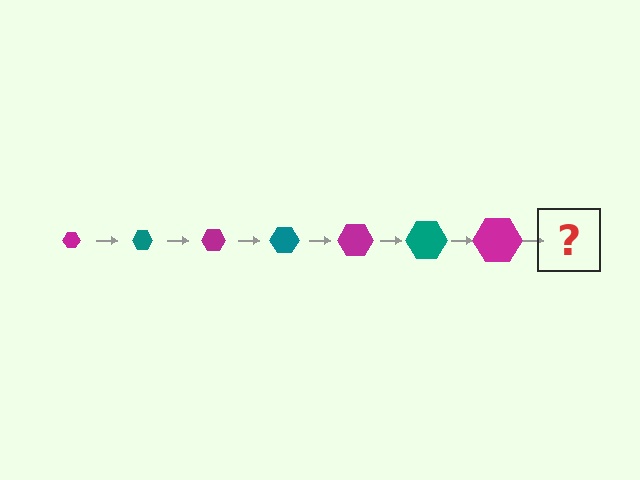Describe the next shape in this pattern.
It should be a teal hexagon, larger than the previous one.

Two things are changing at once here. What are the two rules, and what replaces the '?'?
The two rules are that the hexagon grows larger each step and the color cycles through magenta and teal. The '?' should be a teal hexagon, larger than the previous one.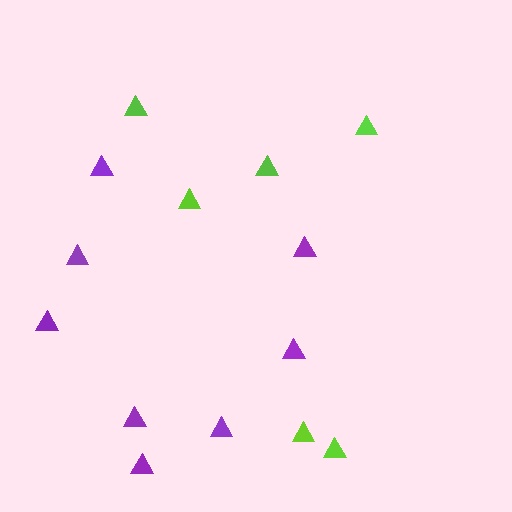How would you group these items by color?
There are 2 groups: one group of purple triangles (8) and one group of lime triangles (6).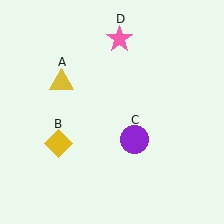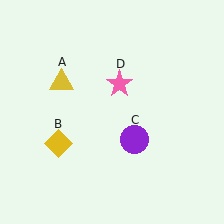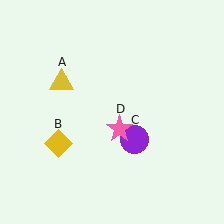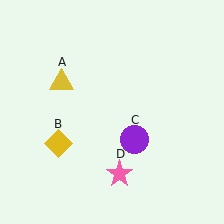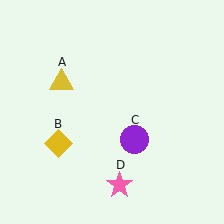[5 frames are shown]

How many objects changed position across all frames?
1 object changed position: pink star (object D).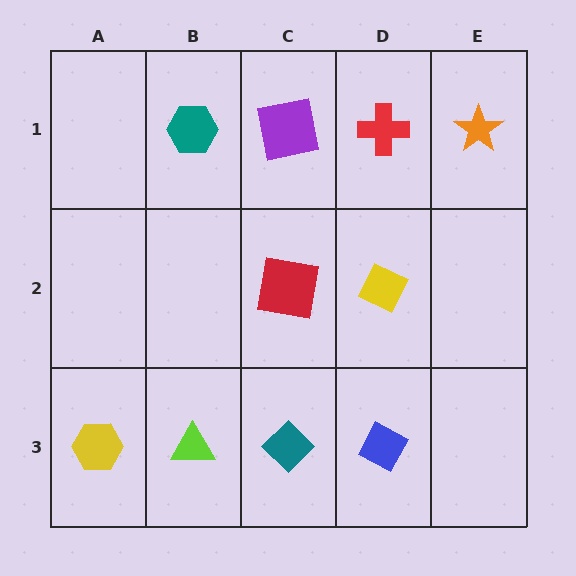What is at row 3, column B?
A lime triangle.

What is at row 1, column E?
An orange star.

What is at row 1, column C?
A purple square.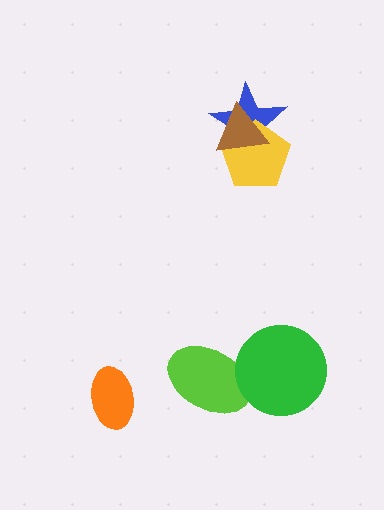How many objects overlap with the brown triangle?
2 objects overlap with the brown triangle.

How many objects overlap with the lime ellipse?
1 object overlaps with the lime ellipse.